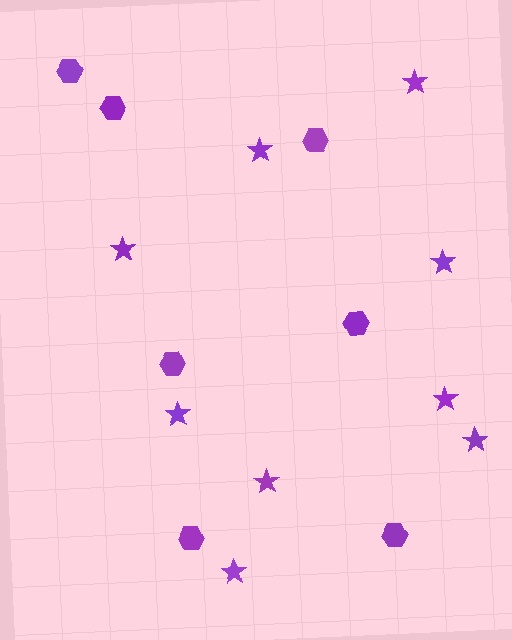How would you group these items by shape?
There are 2 groups: one group of hexagons (7) and one group of stars (9).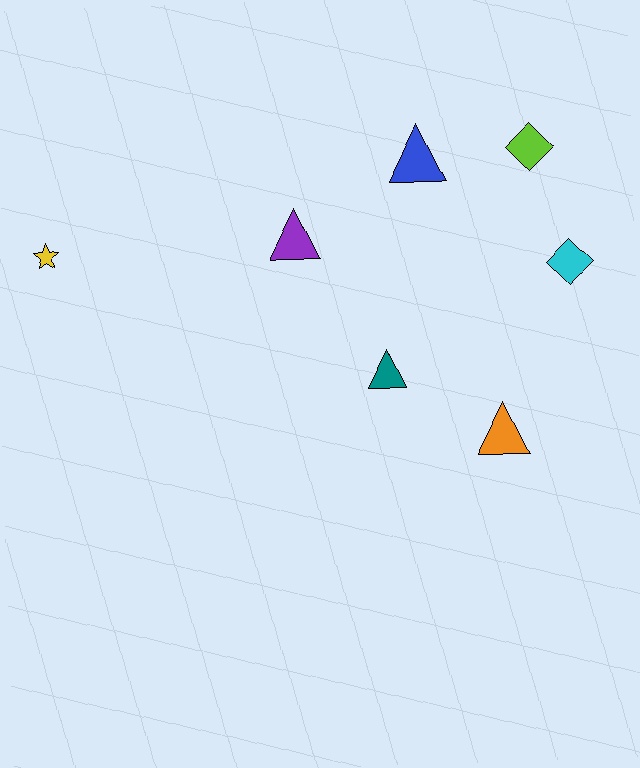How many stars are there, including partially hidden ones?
There is 1 star.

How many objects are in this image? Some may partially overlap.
There are 7 objects.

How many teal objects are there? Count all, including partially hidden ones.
There is 1 teal object.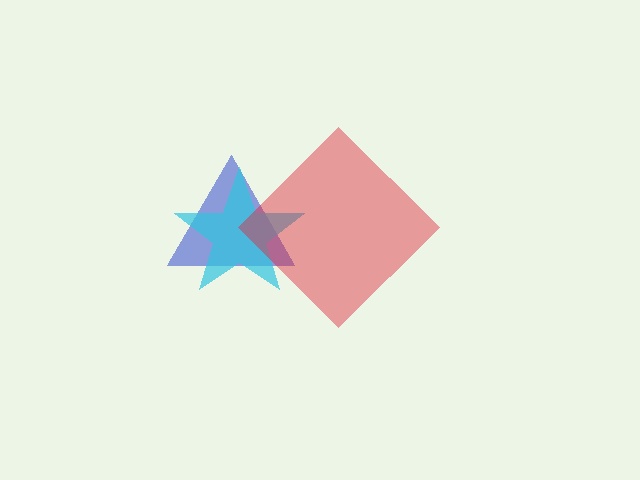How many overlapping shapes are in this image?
There are 3 overlapping shapes in the image.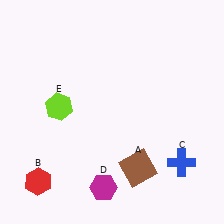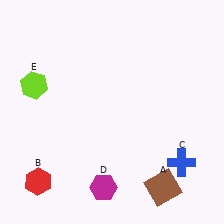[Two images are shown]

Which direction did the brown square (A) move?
The brown square (A) moved right.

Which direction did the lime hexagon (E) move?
The lime hexagon (E) moved left.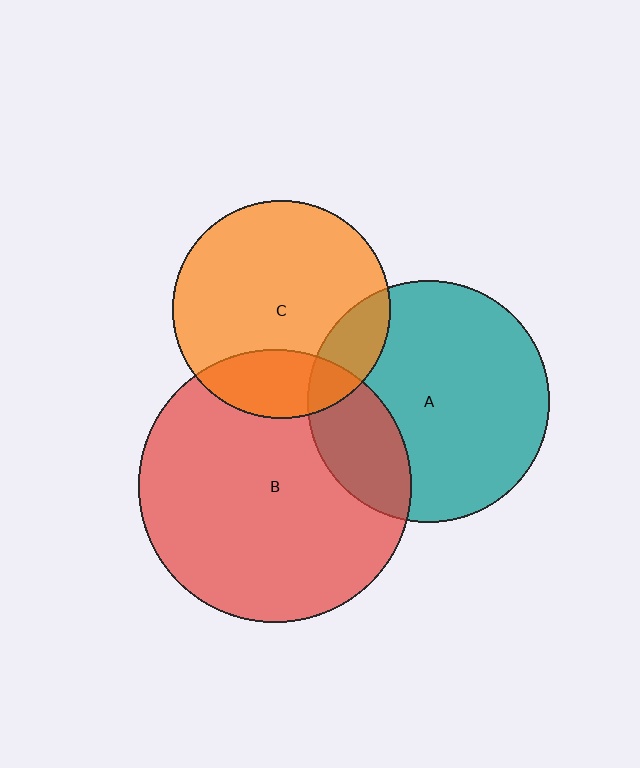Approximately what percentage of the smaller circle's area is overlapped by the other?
Approximately 15%.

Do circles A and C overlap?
Yes.